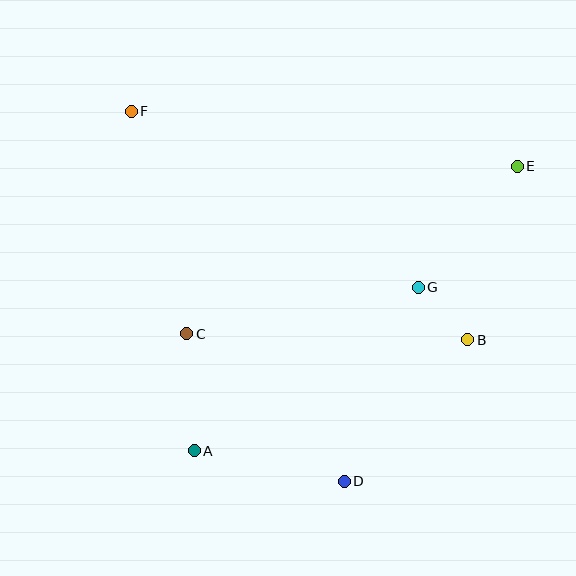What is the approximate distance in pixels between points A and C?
The distance between A and C is approximately 117 pixels.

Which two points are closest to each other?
Points B and G are closest to each other.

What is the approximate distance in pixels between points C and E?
The distance between C and E is approximately 371 pixels.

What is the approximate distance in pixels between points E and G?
The distance between E and G is approximately 157 pixels.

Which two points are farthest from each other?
Points A and E are farthest from each other.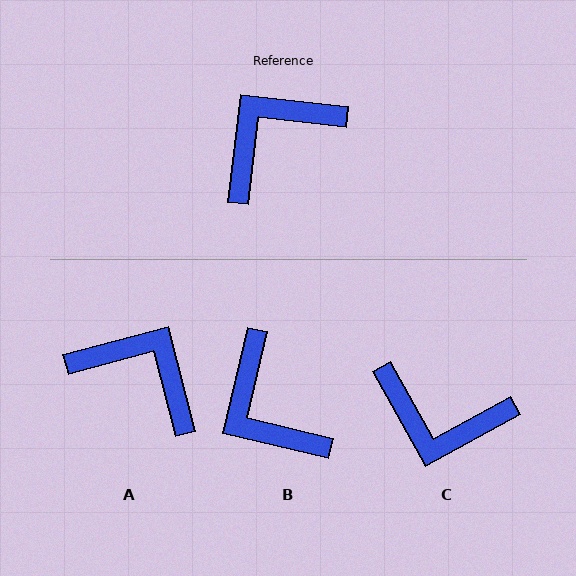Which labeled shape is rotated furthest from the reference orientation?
C, about 125 degrees away.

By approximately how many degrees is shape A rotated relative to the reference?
Approximately 68 degrees clockwise.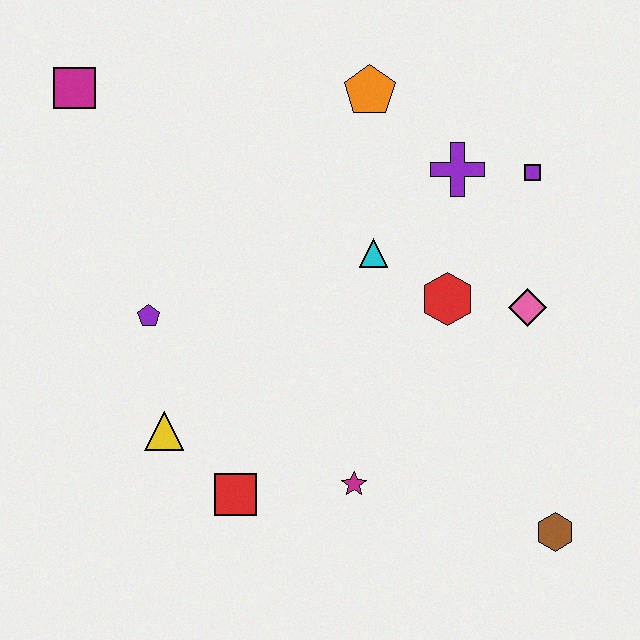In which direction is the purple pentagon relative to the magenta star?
The purple pentagon is to the left of the magenta star.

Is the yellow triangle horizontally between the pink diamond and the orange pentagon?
No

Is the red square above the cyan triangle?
No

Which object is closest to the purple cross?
The purple square is closest to the purple cross.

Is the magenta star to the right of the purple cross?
No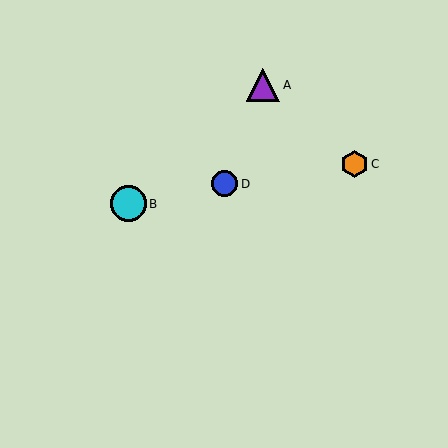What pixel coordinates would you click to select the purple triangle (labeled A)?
Click at (263, 85) to select the purple triangle A.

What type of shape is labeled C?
Shape C is an orange hexagon.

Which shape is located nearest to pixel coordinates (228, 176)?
The blue circle (labeled D) at (225, 184) is nearest to that location.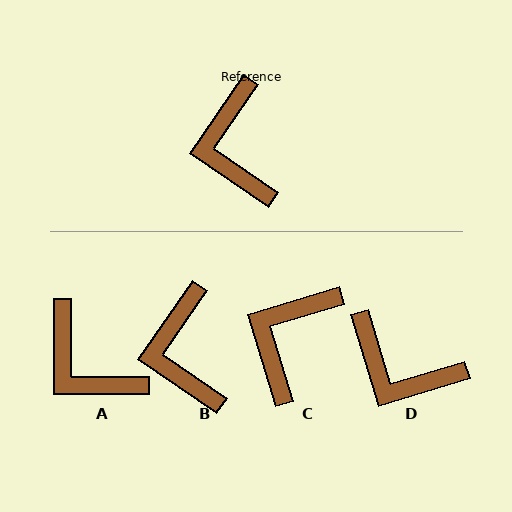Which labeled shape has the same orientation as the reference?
B.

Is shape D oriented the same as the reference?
No, it is off by about 51 degrees.